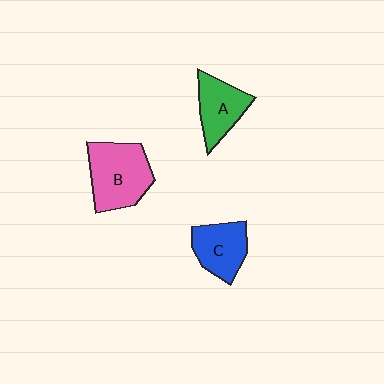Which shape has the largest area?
Shape B (pink).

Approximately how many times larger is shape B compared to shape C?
Approximately 1.4 times.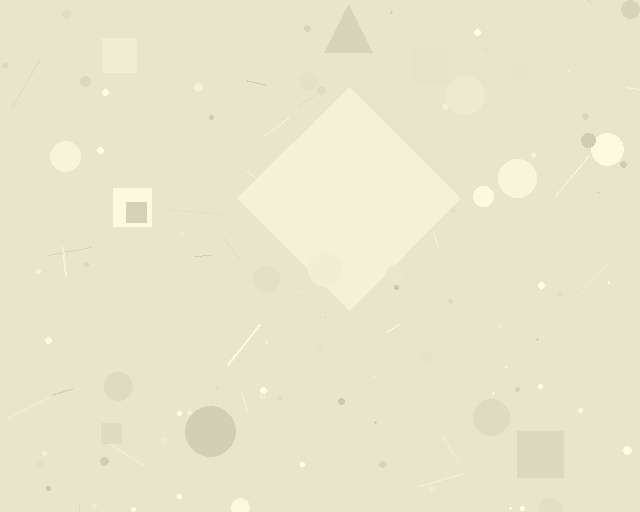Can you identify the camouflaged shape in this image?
The camouflaged shape is a diamond.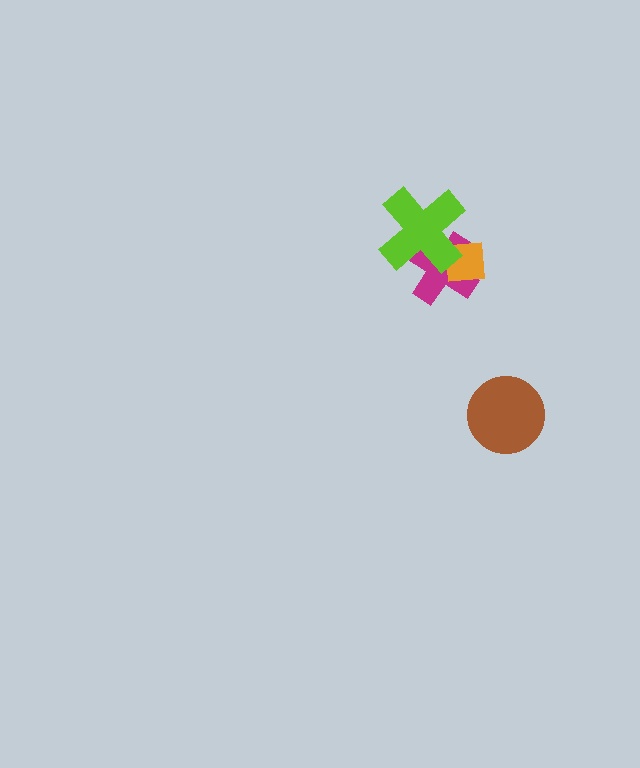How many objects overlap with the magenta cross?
2 objects overlap with the magenta cross.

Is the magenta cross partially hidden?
Yes, it is partially covered by another shape.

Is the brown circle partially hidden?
No, no other shape covers it.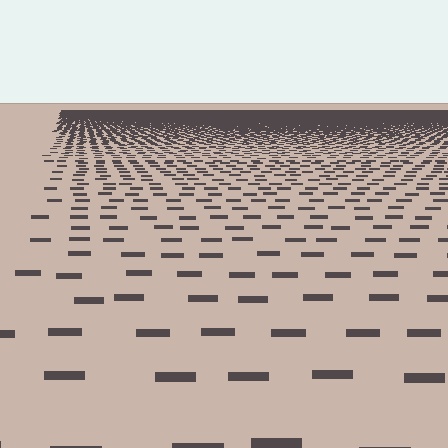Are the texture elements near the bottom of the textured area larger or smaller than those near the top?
Larger. Near the bottom, elements are closer to the viewer and appear at a bigger on-screen size.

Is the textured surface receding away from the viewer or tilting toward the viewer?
The surface is receding away from the viewer. Texture elements get smaller and denser toward the top.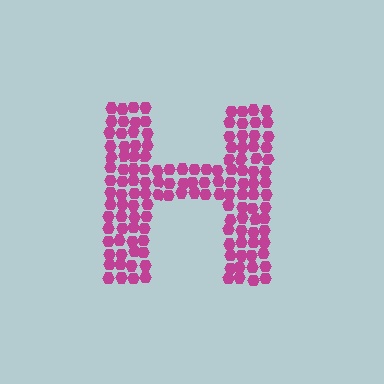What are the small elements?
The small elements are hexagons.